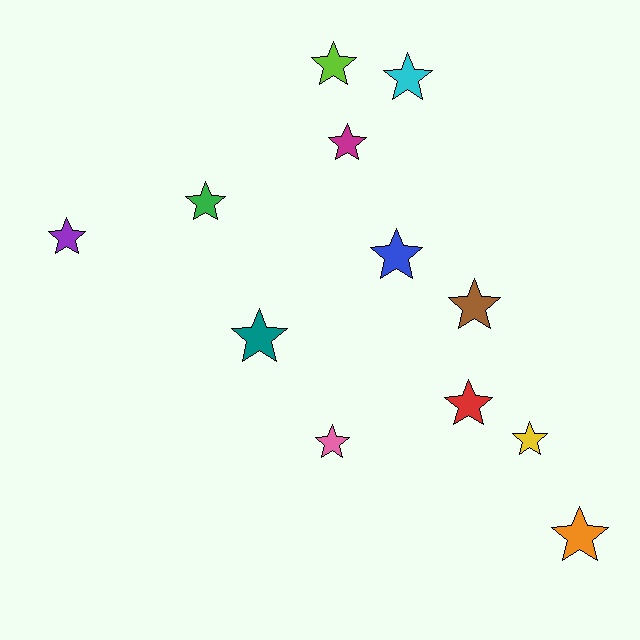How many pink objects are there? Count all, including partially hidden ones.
There is 1 pink object.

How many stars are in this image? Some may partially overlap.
There are 12 stars.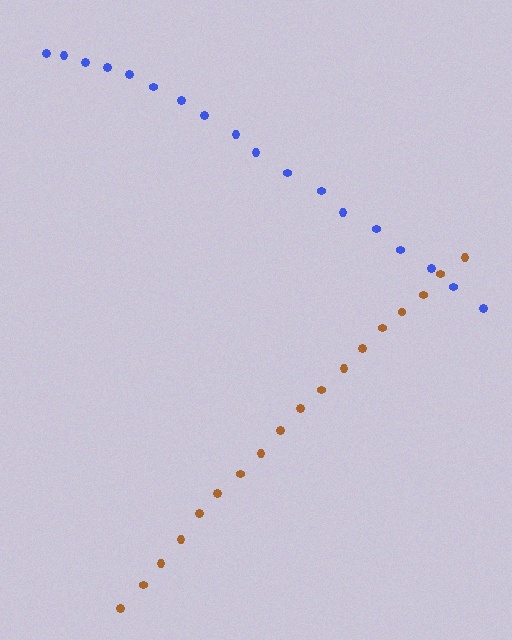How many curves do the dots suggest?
There are 2 distinct paths.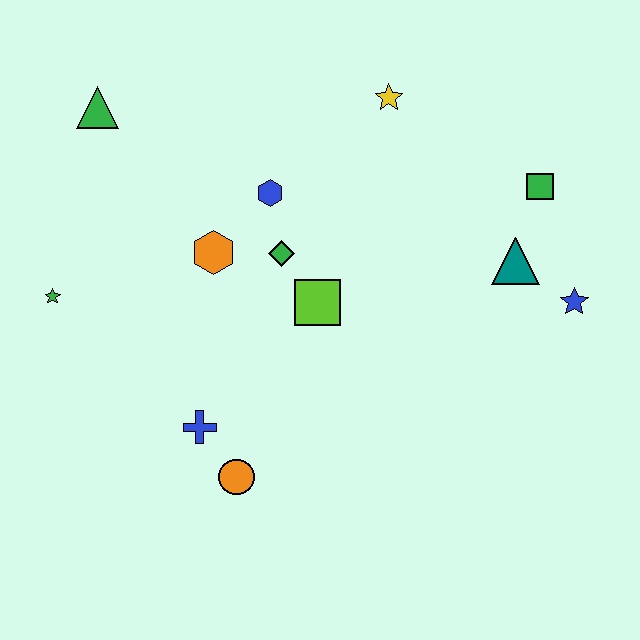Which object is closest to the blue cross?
The orange circle is closest to the blue cross.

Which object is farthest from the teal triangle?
The green star is farthest from the teal triangle.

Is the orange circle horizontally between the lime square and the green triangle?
Yes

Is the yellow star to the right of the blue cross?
Yes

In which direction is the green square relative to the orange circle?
The green square is to the right of the orange circle.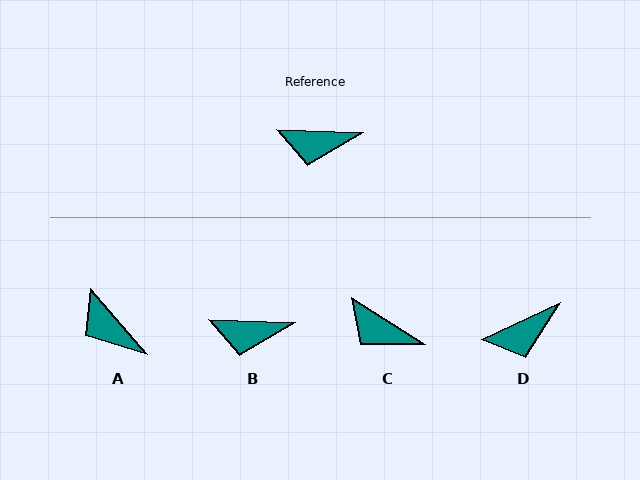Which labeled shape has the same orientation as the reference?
B.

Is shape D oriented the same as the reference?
No, it is off by about 28 degrees.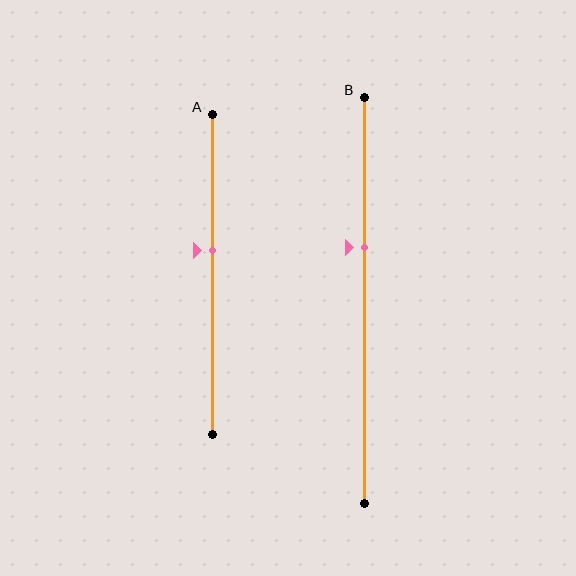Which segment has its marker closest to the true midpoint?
Segment A has its marker closest to the true midpoint.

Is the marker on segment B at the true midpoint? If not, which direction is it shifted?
No, the marker on segment B is shifted upward by about 13% of the segment length.